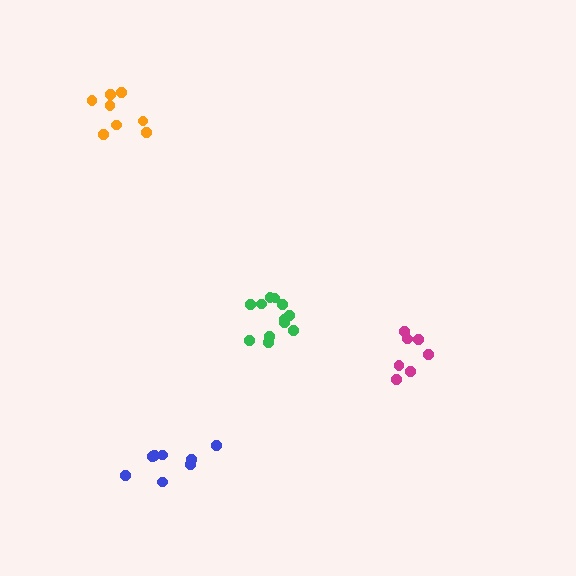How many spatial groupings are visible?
There are 4 spatial groupings.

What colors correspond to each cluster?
The clusters are colored: blue, green, magenta, orange.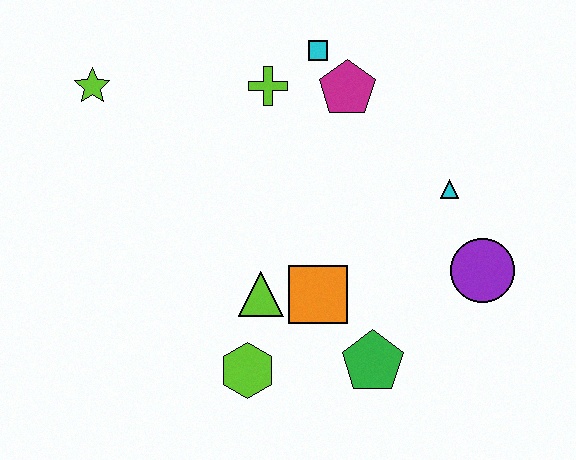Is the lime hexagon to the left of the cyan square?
Yes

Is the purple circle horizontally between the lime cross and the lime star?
No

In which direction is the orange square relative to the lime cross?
The orange square is below the lime cross.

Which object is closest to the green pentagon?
The orange square is closest to the green pentagon.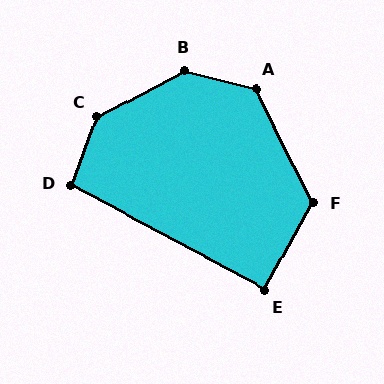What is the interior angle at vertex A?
Approximately 131 degrees (obtuse).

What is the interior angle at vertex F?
Approximately 124 degrees (obtuse).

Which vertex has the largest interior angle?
C, at approximately 138 degrees.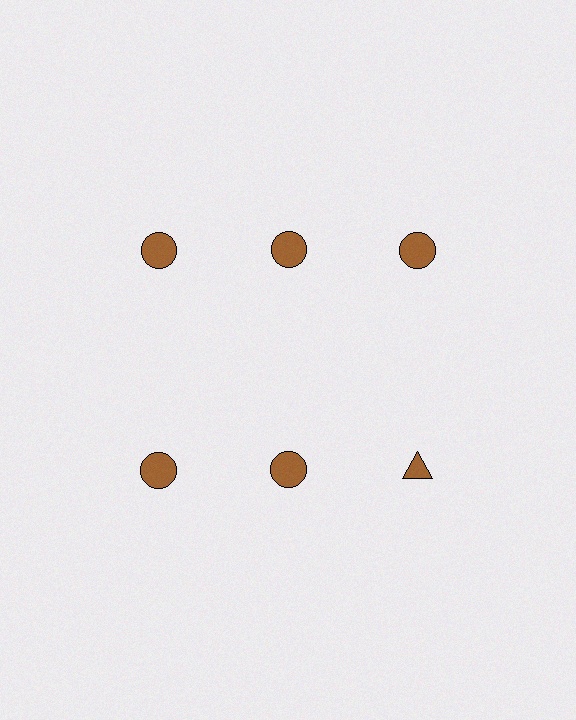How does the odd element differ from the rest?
It has a different shape: triangle instead of circle.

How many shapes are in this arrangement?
There are 6 shapes arranged in a grid pattern.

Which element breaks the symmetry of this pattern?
The brown triangle in the second row, center column breaks the symmetry. All other shapes are brown circles.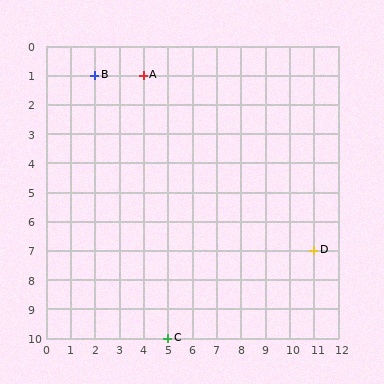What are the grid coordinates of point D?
Point D is at grid coordinates (11, 7).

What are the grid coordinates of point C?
Point C is at grid coordinates (5, 10).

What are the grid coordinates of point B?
Point B is at grid coordinates (2, 1).